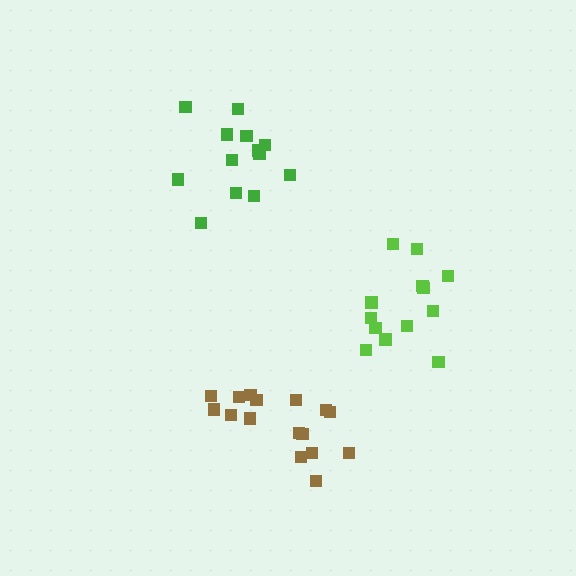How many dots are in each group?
Group 1: 13 dots, Group 2: 16 dots, Group 3: 13 dots (42 total).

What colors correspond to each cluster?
The clusters are colored: lime, brown, green.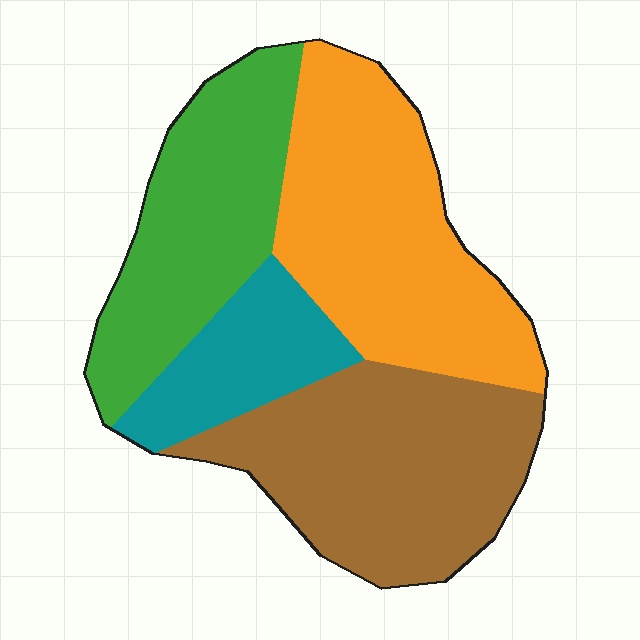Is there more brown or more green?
Brown.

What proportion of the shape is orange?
Orange takes up between a sixth and a third of the shape.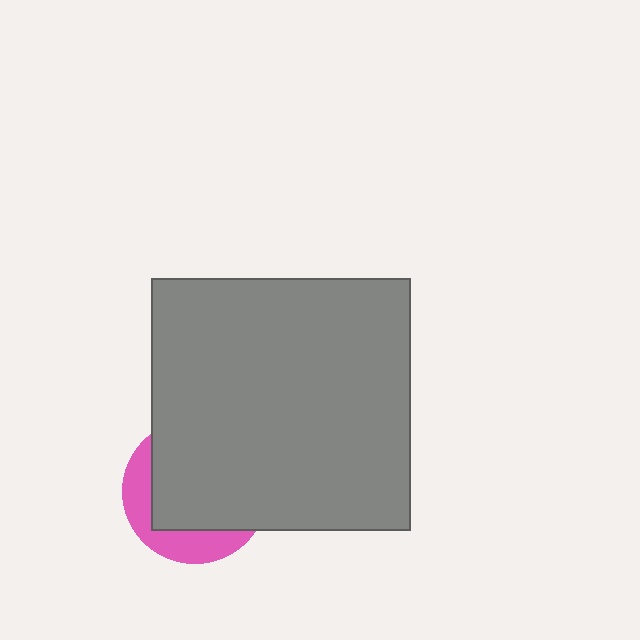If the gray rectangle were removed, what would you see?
You would see the complete pink circle.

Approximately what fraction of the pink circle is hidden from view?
Roughly 70% of the pink circle is hidden behind the gray rectangle.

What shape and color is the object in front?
The object in front is a gray rectangle.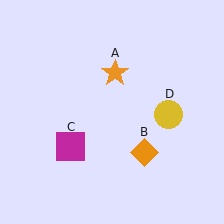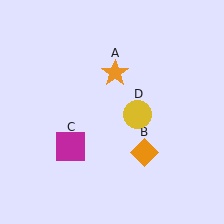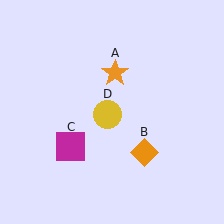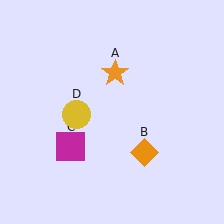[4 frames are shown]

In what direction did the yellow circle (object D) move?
The yellow circle (object D) moved left.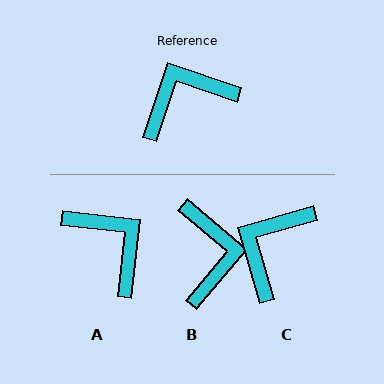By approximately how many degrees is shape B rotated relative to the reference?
Approximately 111 degrees clockwise.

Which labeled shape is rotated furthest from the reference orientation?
B, about 111 degrees away.